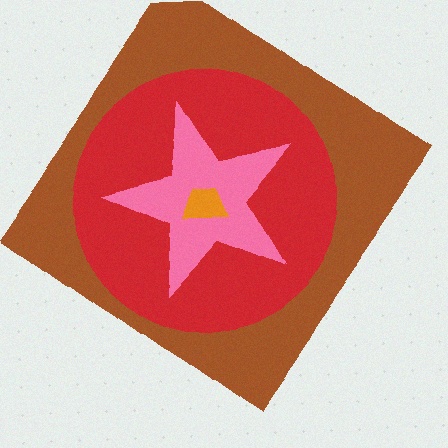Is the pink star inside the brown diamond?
Yes.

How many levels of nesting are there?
4.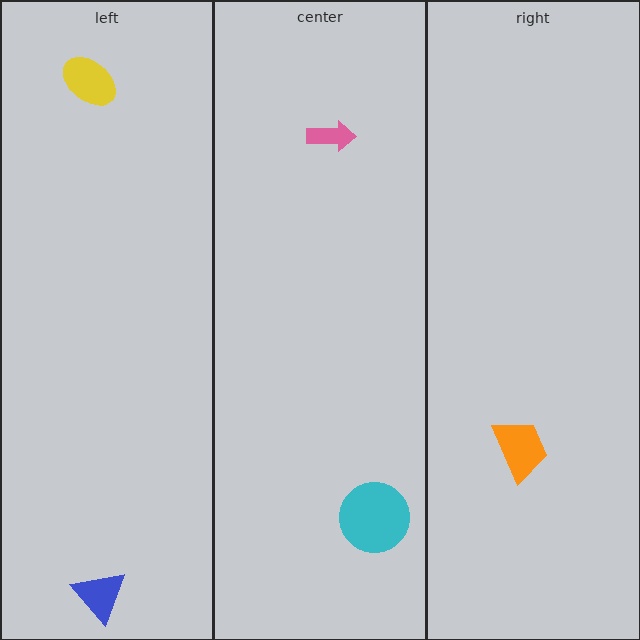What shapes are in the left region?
The yellow ellipse, the blue triangle.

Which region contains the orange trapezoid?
The right region.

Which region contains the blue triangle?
The left region.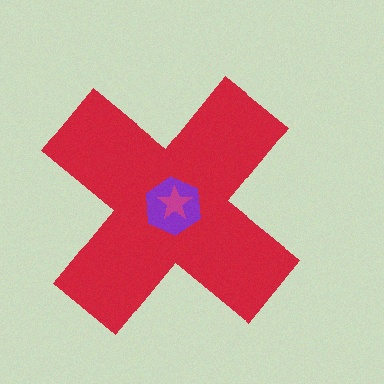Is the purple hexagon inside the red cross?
Yes.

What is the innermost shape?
The magenta star.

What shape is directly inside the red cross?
The purple hexagon.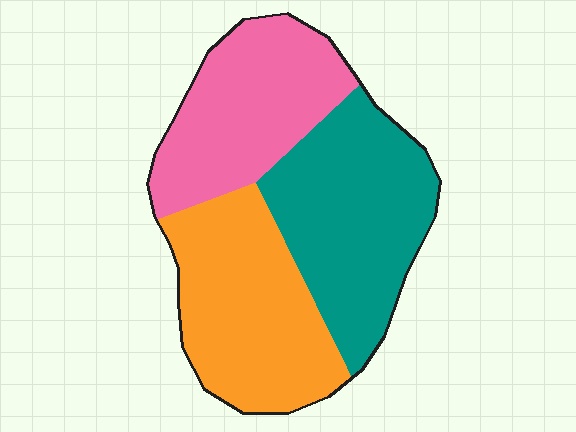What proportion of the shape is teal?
Teal covers about 35% of the shape.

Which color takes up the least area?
Pink, at roughly 30%.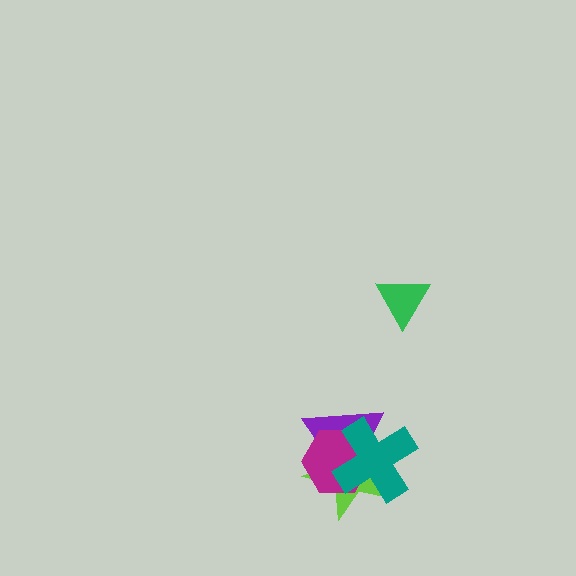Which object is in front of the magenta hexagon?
The teal cross is in front of the magenta hexagon.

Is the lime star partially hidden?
Yes, it is partially covered by another shape.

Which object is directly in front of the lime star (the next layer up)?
The purple triangle is directly in front of the lime star.